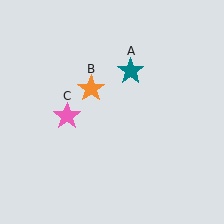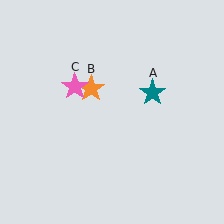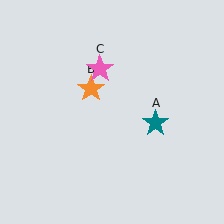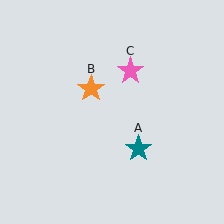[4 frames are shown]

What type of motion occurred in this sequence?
The teal star (object A), pink star (object C) rotated clockwise around the center of the scene.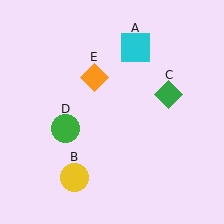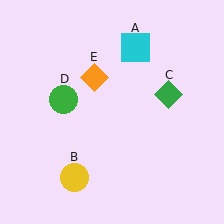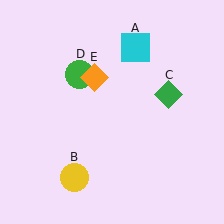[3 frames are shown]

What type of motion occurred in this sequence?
The green circle (object D) rotated clockwise around the center of the scene.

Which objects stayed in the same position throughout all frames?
Cyan square (object A) and yellow circle (object B) and green diamond (object C) and orange diamond (object E) remained stationary.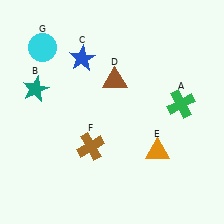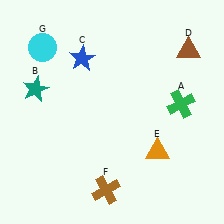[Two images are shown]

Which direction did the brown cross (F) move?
The brown cross (F) moved down.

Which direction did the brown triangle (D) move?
The brown triangle (D) moved right.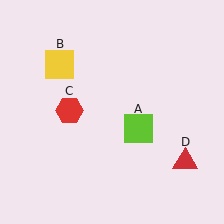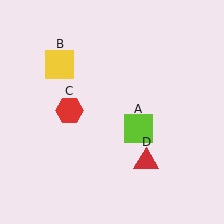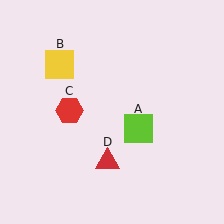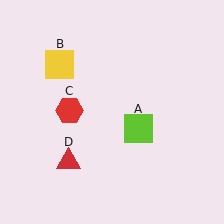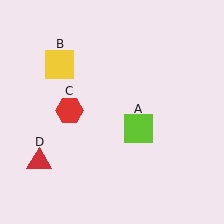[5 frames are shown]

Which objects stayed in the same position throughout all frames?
Lime square (object A) and yellow square (object B) and red hexagon (object C) remained stationary.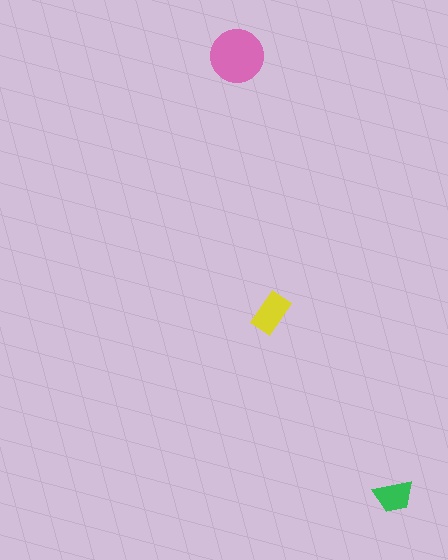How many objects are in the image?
There are 3 objects in the image.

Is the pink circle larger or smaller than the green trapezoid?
Larger.